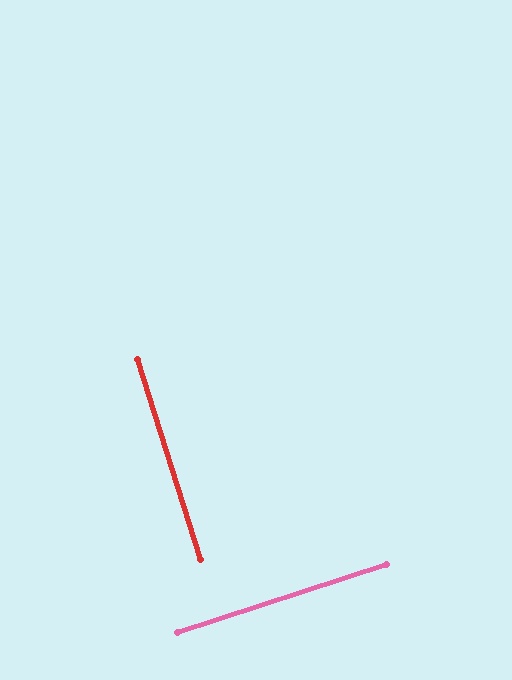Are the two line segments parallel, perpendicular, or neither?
Perpendicular — they meet at approximately 90°.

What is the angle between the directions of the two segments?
Approximately 90 degrees.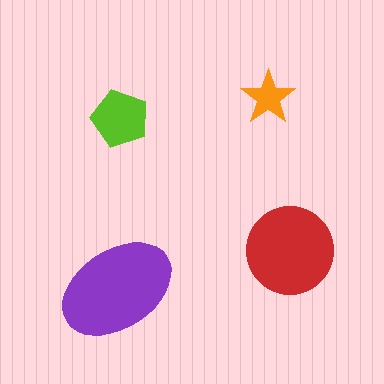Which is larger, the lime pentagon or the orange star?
The lime pentagon.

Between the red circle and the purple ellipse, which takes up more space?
The purple ellipse.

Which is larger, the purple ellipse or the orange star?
The purple ellipse.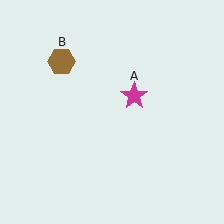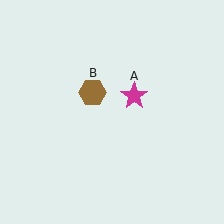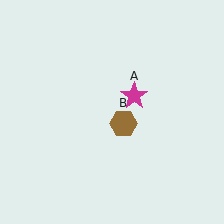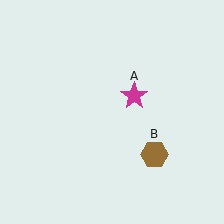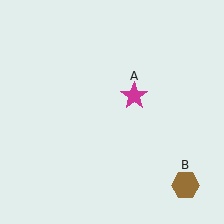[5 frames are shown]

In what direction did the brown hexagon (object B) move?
The brown hexagon (object B) moved down and to the right.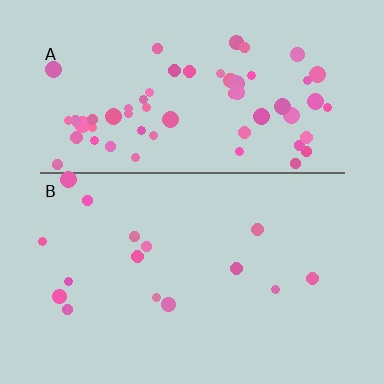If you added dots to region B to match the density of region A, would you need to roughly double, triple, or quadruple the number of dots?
Approximately quadruple.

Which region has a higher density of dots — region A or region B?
A (the top).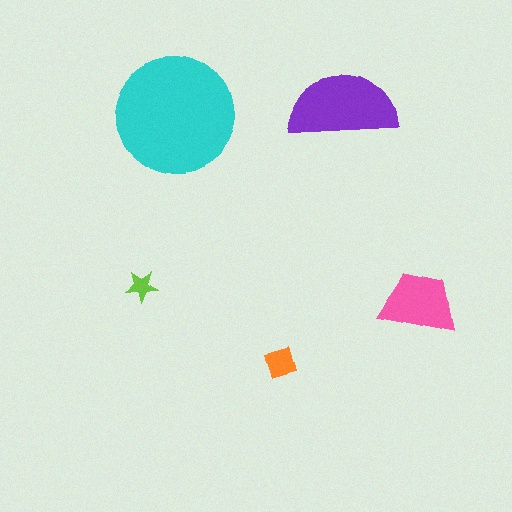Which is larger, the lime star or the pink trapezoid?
The pink trapezoid.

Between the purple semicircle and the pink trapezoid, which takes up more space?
The purple semicircle.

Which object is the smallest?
The lime star.